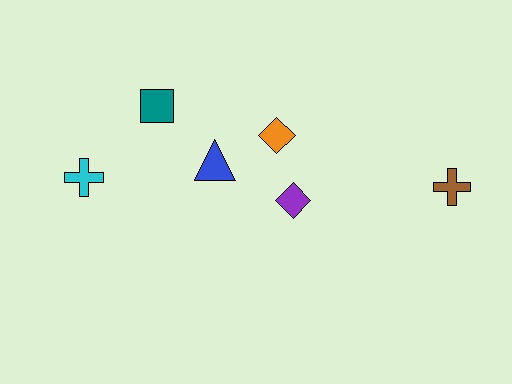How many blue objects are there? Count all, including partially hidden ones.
There is 1 blue object.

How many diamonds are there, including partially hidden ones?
There are 2 diamonds.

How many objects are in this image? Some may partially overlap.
There are 6 objects.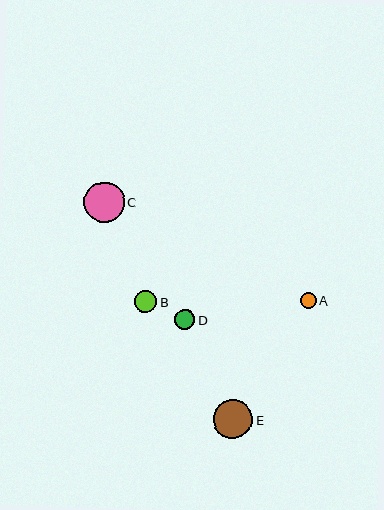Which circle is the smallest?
Circle A is the smallest with a size of approximately 16 pixels.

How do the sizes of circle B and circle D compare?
Circle B and circle D are approximately the same size.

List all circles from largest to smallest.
From largest to smallest: C, E, B, D, A.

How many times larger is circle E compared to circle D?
Circle E is approximately 2.0 times the size of circle D.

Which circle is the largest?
Circle C is the largest with a size of approximately 41 pixels.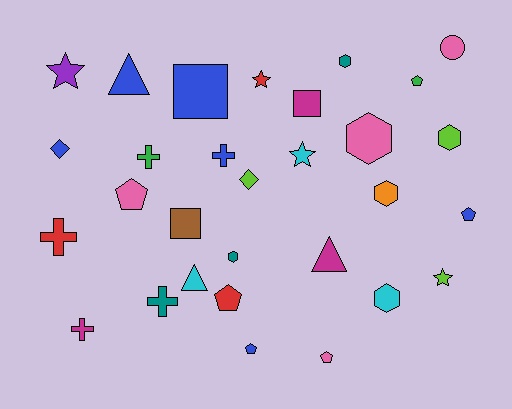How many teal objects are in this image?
There are 3 teal objects.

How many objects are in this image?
There are 30 objects.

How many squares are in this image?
There are 3 squares.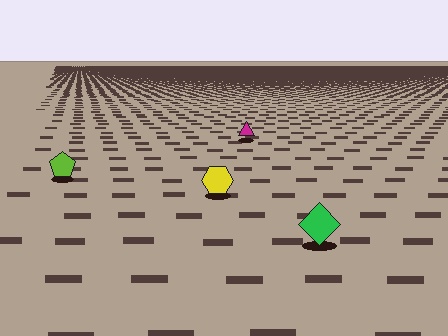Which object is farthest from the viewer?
The magenta triangle is farthest from the viewer. It appears smaller and the ground texture around it is denser.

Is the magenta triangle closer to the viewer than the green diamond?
No. The green diamond is closer — you can tell from the texture gradient: the ground texture is coarser near it.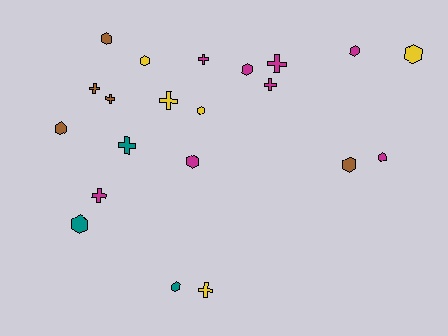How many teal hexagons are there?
There are 2 teal hexagons.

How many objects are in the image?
There are 21 objects.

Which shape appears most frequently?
Hexagon, with 12 objects.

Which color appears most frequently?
Magenta, with 8 objects.